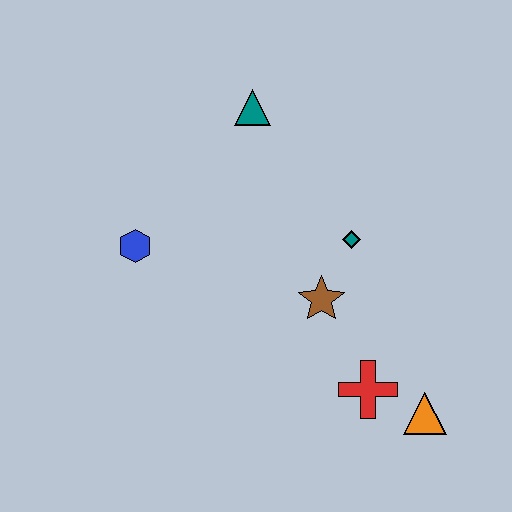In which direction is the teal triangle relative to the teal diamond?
The teal triangle is above the teal diamond.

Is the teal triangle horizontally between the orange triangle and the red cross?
No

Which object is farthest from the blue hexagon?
The orange triangle is farthest from the blue hexagon.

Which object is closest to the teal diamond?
The brown star is closest to the teal diamond.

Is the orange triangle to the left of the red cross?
No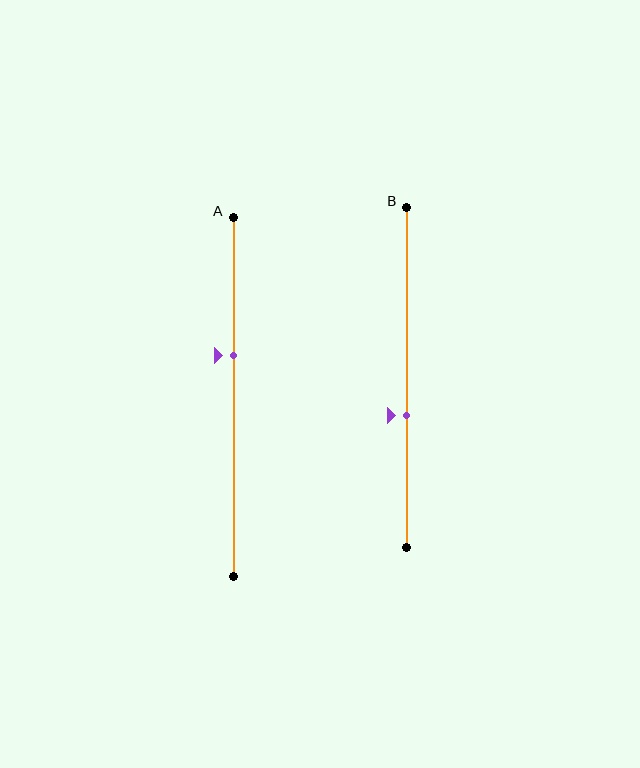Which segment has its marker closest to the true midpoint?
Segment B has its marker closest to the true midpoint.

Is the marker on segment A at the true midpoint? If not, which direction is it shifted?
No, the marker on segment A is shifted upward by about 11% of the segment length.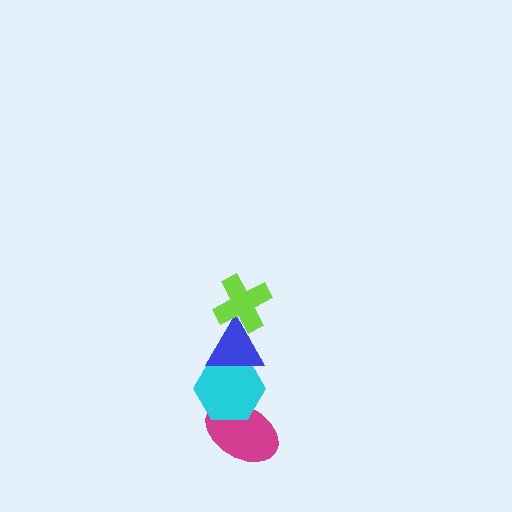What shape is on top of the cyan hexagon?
The blue triangle is on top of the cyan hexagon.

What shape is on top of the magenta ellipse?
The cyan hexagon is on top of the magenta ellipse.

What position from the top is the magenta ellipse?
The magenta ellipse is 4th from the top.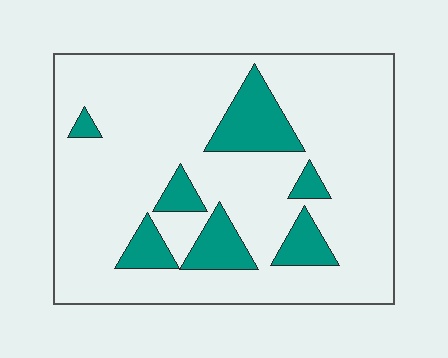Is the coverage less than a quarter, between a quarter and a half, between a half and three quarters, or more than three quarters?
Less than a quarter.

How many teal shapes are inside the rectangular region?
7.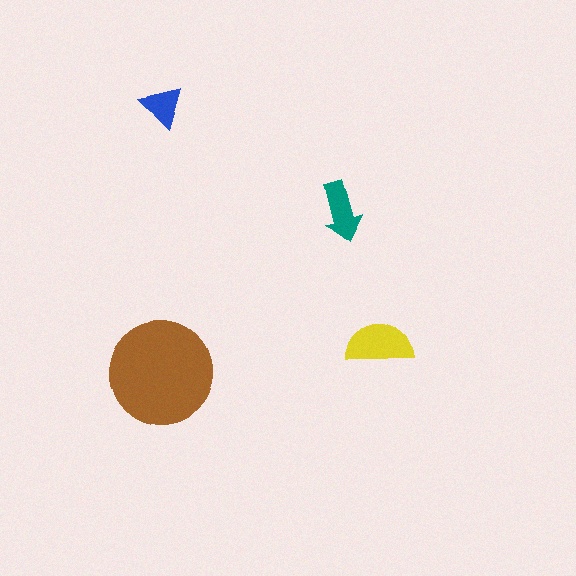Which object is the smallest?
The blue triangle.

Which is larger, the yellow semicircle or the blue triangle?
The yellow semicircle.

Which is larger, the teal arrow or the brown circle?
The brown circle.